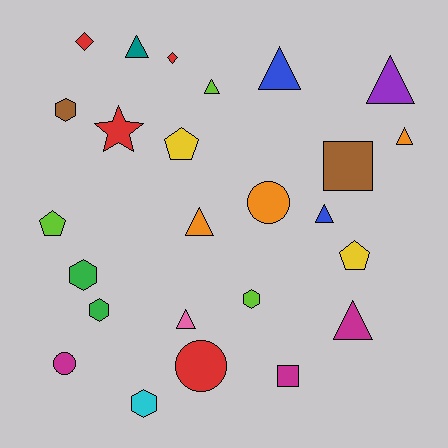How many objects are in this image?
There are 25 objects.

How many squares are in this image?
There are 2 squares.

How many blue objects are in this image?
There are 2 blue objects.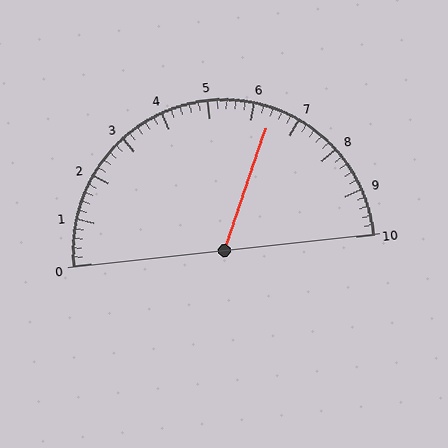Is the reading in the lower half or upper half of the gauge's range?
The reading is in the upper half of the range (0 to 10).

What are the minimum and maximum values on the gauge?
The gauge ranges from 0 to 10.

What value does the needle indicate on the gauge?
The needle indicates approximately 6.4.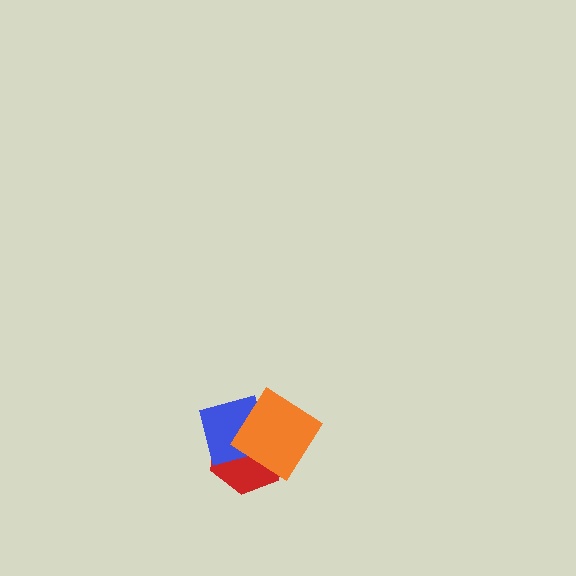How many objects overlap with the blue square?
2 objects overlap with the blue square.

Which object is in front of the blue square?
The orange diamond is in front of the blue square.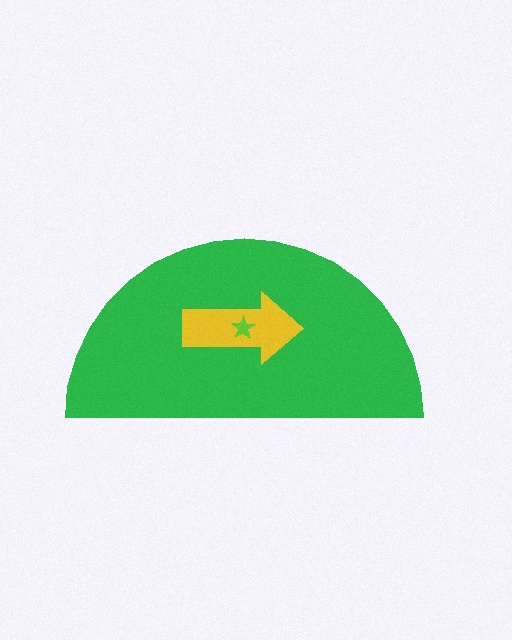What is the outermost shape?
The green semicircle.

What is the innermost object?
The lime star.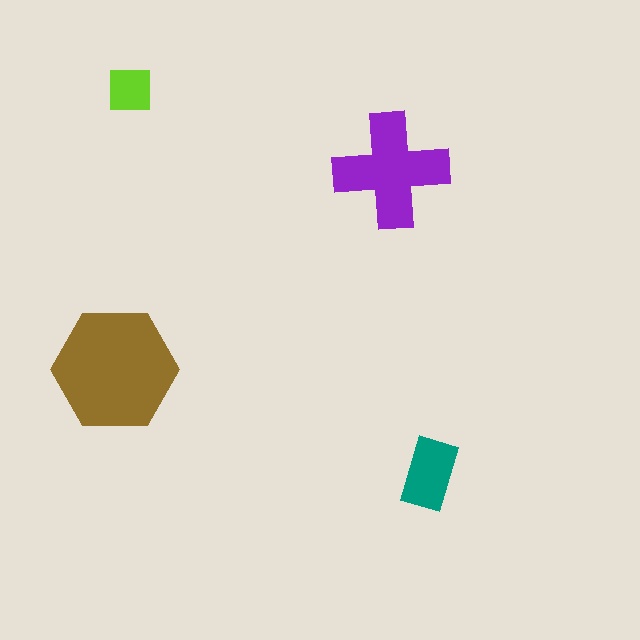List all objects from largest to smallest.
The brown hexagon, the purple cross, the teal rectangle, the lime square.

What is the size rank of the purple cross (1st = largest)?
2nd.